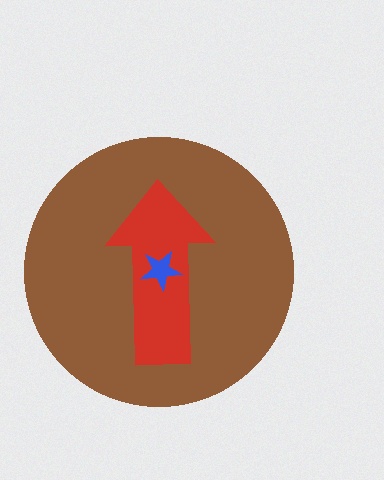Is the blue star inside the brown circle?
Yes.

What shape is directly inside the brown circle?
The red arrow.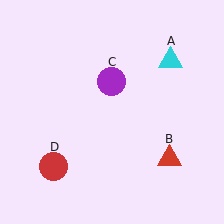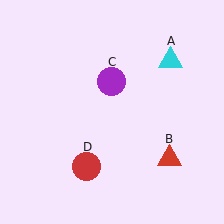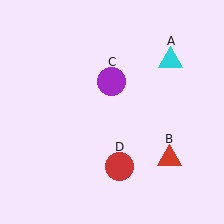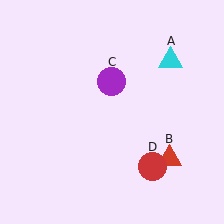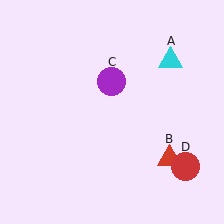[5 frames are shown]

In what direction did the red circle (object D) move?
The red circle (object D) moved right.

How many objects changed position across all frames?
1 object changed position: red circle (object D).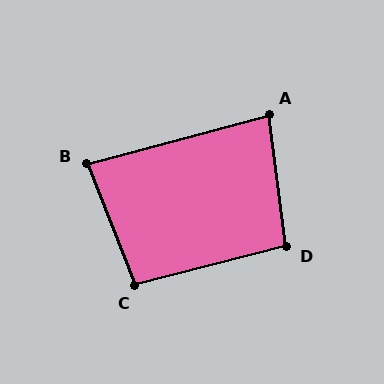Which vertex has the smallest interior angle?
A, at approximately 83 degrees.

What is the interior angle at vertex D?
Approximately 97 degrees (obtuse).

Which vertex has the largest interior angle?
C, at approximately 97 degrees.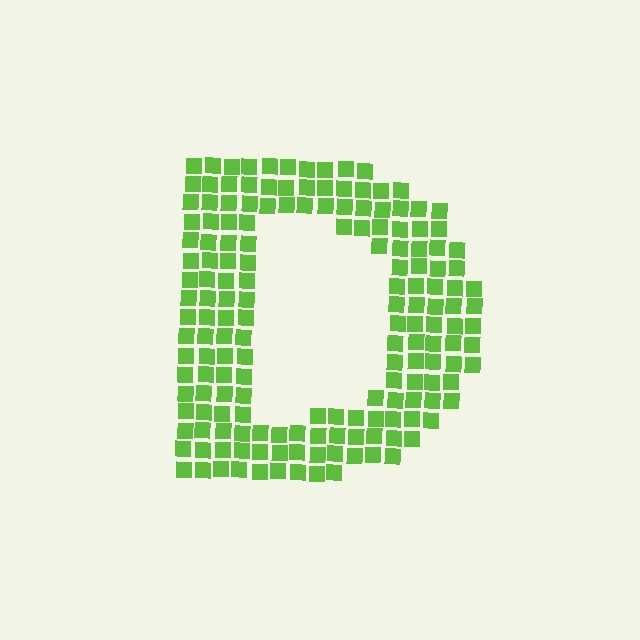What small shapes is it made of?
It is made of small squares.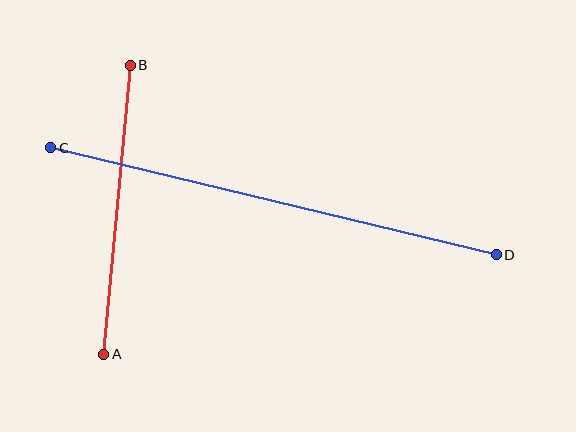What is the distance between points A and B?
The distance is approximately 290 pixels.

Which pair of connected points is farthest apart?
Points C and D are farthest apart.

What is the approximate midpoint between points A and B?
The midpoint is at approximately (117, 210) pixels.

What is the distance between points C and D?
The distance is approximately 458 pixels.